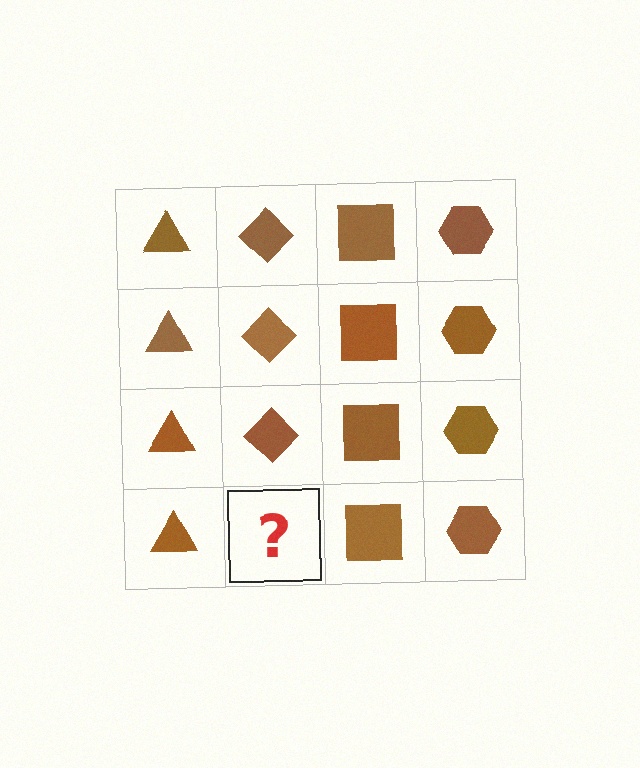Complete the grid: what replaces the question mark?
The question mark should be replaced with a brown diamond.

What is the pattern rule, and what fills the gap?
The rule is that each column has a consistent shape. The gap should be filled with a brown diamond.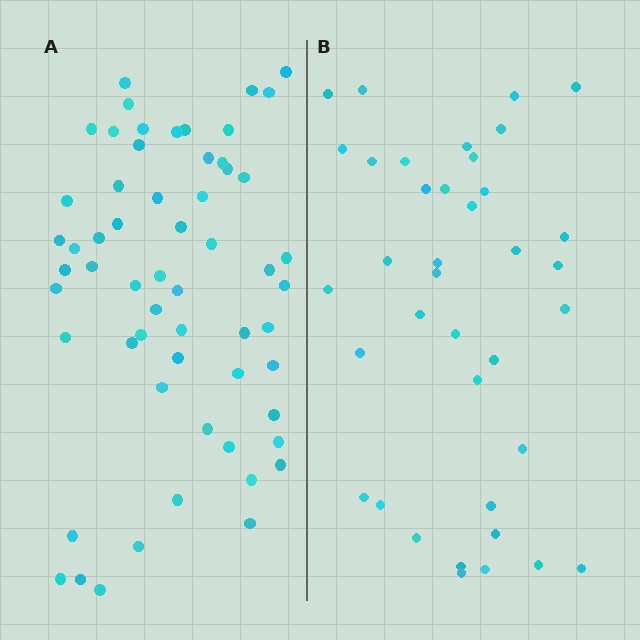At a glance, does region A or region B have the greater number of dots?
Region A (the left region) has more dots.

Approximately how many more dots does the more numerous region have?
Region A has approximately 20 more dots than region B.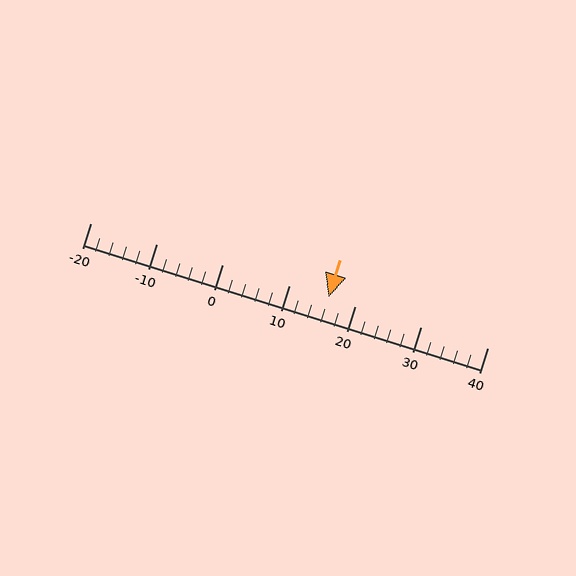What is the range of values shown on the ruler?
The ruler shows values from -20 to 40.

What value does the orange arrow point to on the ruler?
The orange arrow points to approximately 16.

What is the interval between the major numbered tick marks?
The major tick marks are spaced 10 units apart.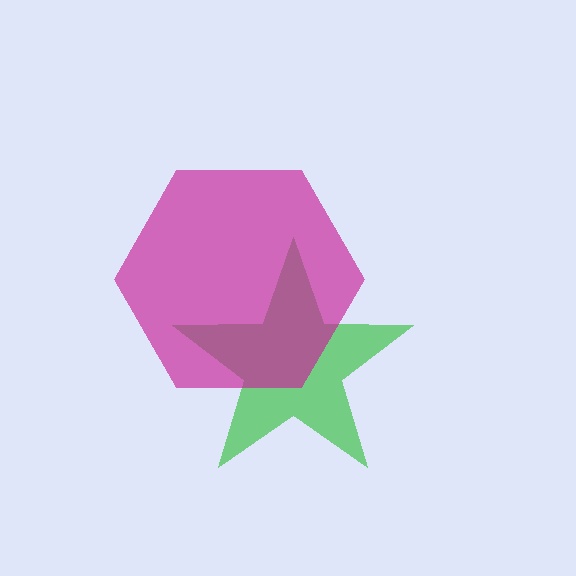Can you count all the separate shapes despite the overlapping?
Yes, there are 2 separate shapes.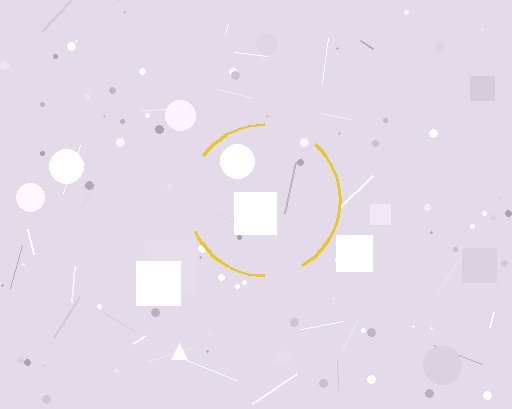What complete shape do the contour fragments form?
The contour fragments form a circle.